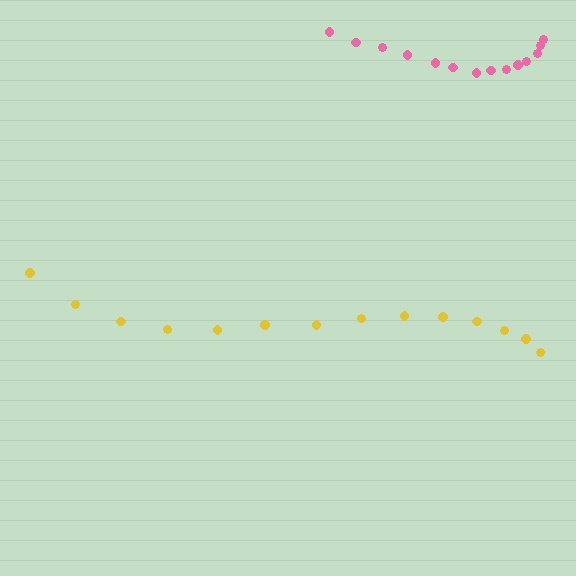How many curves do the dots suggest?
There are 2 distinct paths.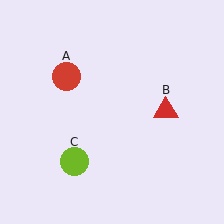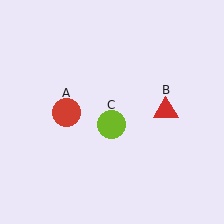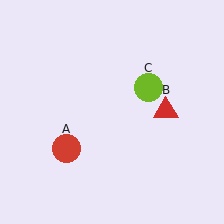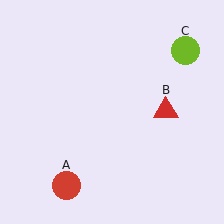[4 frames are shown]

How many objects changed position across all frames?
2 objects changed position: red circle (object A), lime circle (object C).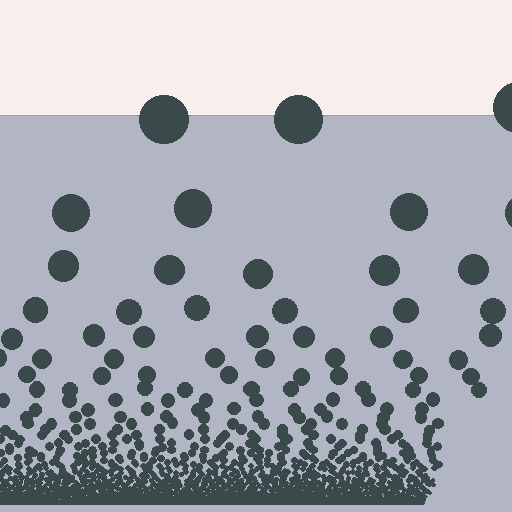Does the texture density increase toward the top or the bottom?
Density increases toward the bottom.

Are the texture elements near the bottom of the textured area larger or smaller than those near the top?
Smaller. The gradient is inverted — elements near the bottom are smaller and denser.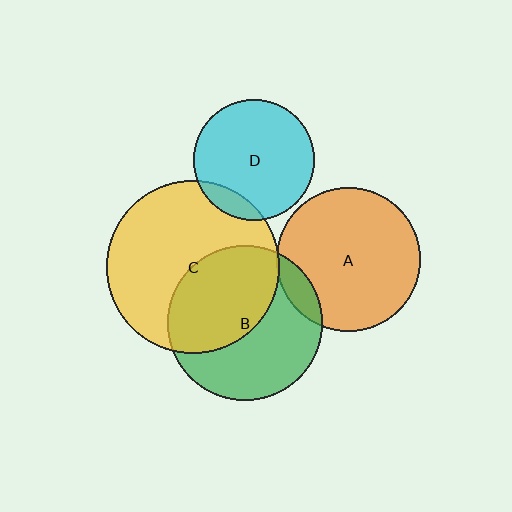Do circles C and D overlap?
Yes.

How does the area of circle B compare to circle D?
Approximately 1.6 times.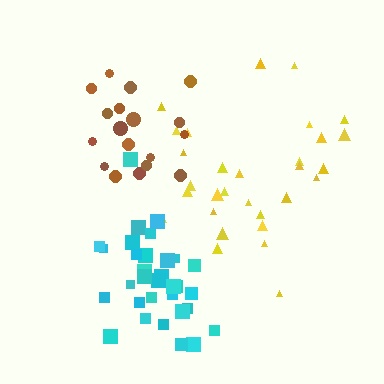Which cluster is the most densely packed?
Cyan.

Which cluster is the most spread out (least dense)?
Yellow.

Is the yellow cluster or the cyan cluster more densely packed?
Cyan.